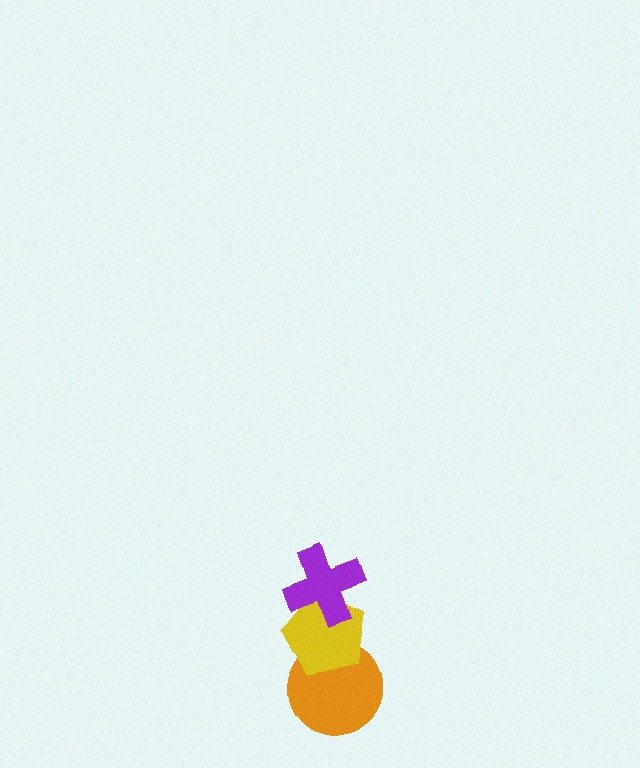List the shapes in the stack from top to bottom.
From top to bottom: the purple cross, the yellow pentagon, the orange circle.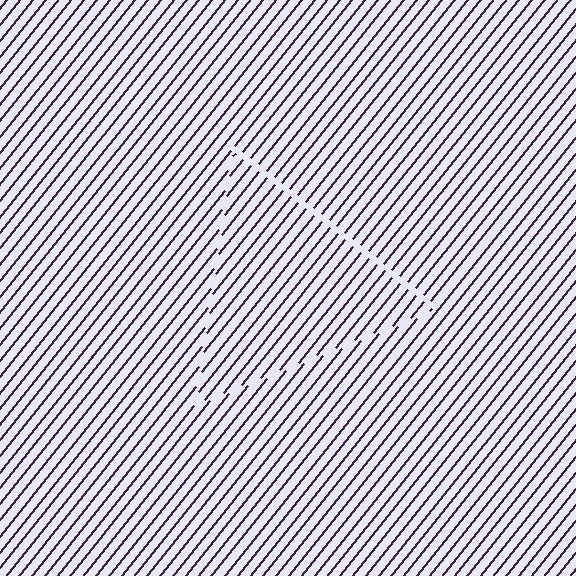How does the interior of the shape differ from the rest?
The interior of the shape contains the same grating, shifted by half a period — the contour is defined by the phase discontinuity where line-ends from the inner and outer gratings abut.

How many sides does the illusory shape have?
3 sides — the line-ends trace a triangle.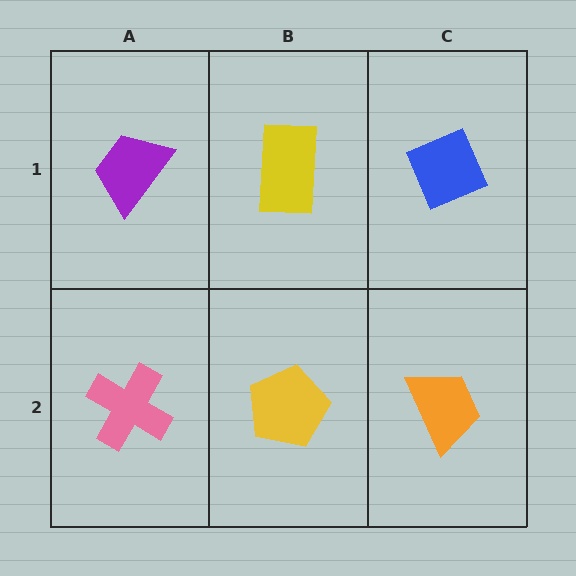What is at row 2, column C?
An orange trapezoid.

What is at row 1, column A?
A purple trapezoid.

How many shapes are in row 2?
3 shapes.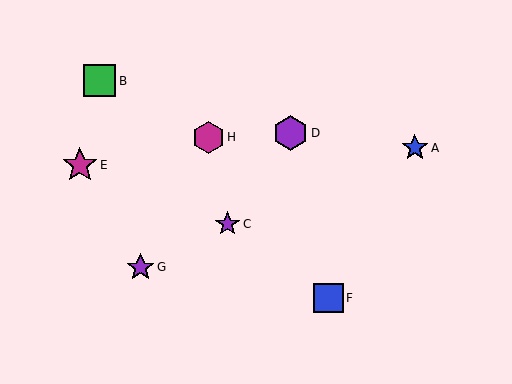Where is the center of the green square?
The center of the green square is at (100, 81).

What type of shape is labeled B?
Shape B is a green square.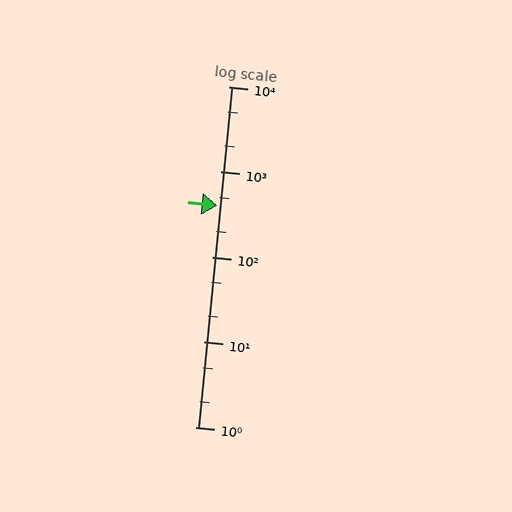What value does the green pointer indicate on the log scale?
The pointer indicates approximately 400.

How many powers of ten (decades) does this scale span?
The scale spans 4 decades, from 1 to 10000.